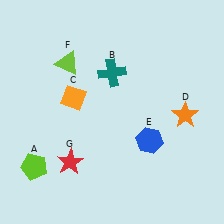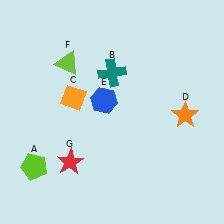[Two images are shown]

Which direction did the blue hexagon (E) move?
The blue hexagon (E) moved left.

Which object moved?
The blue hexagon (E) moved left.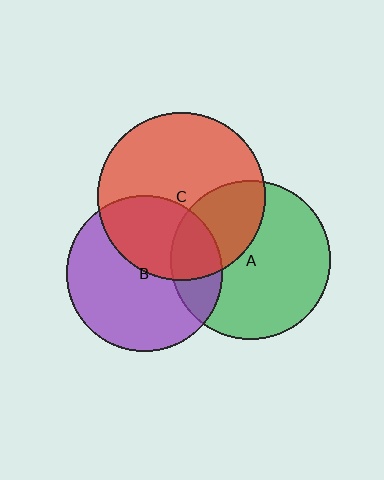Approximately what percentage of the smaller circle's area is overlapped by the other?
Approximately 35%.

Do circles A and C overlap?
Yes.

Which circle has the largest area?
Circle C (red).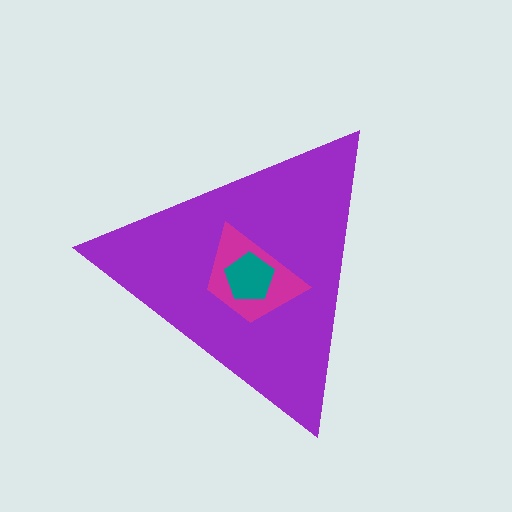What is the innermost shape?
The teal pentagon.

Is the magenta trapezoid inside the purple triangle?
Yes.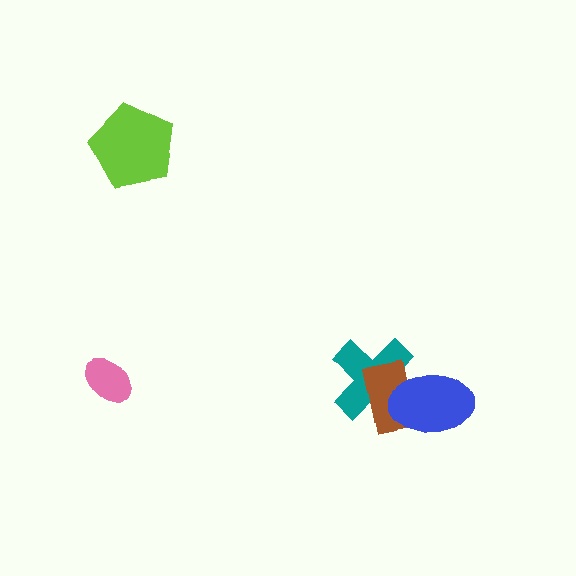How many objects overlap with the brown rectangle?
2 objects overlap with the brown rectangle.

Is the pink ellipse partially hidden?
No, no other shape covers it.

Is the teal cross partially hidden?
Yes, it is partially covered by another shape.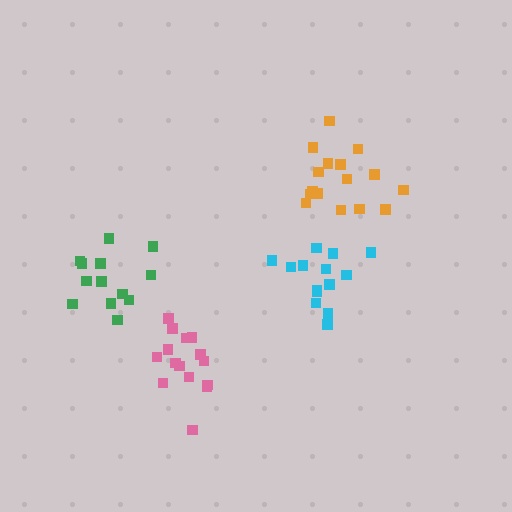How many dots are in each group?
Group 1: 16 dots, Group 2: 14 dots, Group 3: 16 dots, Group 4: 13 dots (59 total).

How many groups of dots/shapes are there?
There are 4 groups.